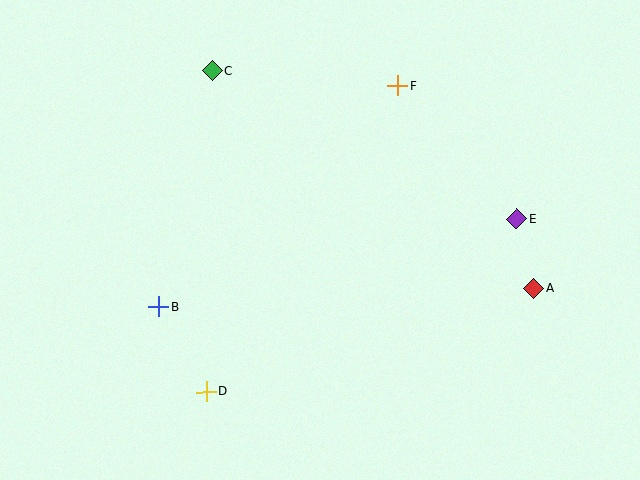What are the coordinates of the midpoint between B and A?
The midpoint between B and A is at (346, 298).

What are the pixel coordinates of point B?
Point B is at (158, 307).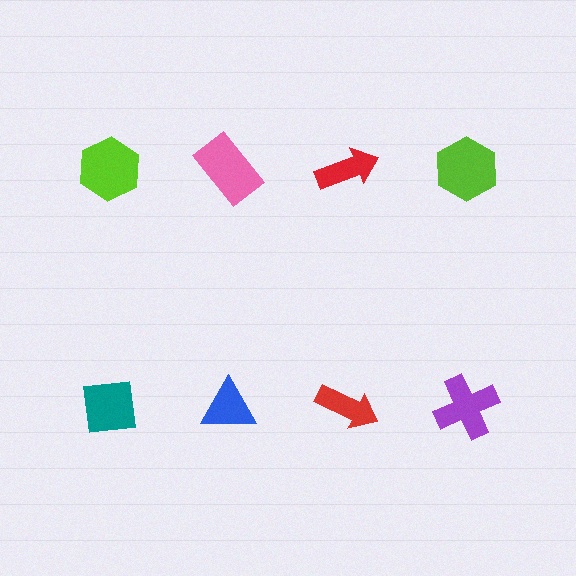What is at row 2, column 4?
A purple cross.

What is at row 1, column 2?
A pink rectangle.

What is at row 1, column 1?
A lime hexagon.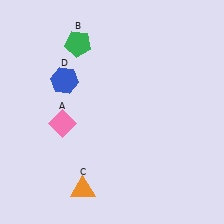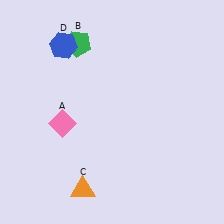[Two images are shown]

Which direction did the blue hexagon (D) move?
The blue hexagon (D) moved up.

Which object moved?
The blue hexagon (D) moved up.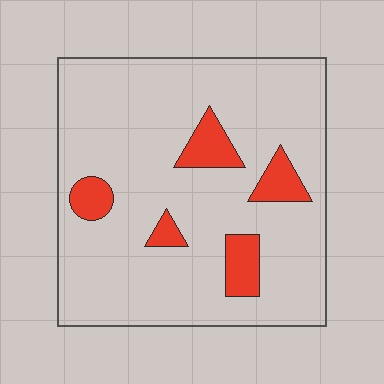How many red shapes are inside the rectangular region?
5.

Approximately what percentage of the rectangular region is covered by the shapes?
Approximately 10%.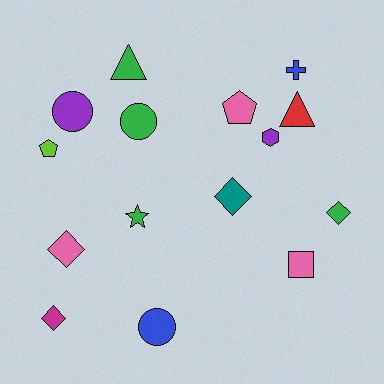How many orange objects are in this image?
There are no orange objects.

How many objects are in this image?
There are 15 objects.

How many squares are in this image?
There is 1 square.